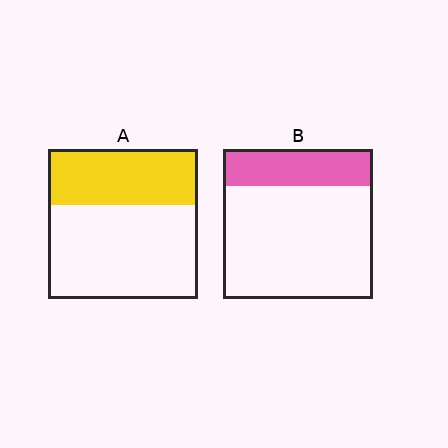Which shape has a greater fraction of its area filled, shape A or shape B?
Shape A.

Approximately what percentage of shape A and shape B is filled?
A is approximately 35% and B is approximately 25%.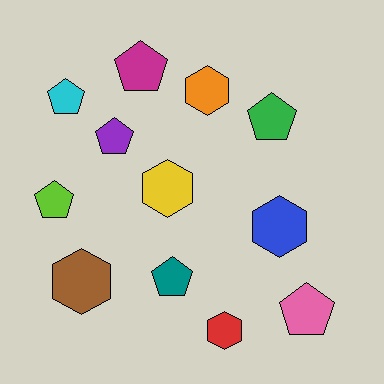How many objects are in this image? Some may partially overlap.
There are 12 objects.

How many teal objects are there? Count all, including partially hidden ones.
There is 1 teal object.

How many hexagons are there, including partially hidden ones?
There are 5 hexagons.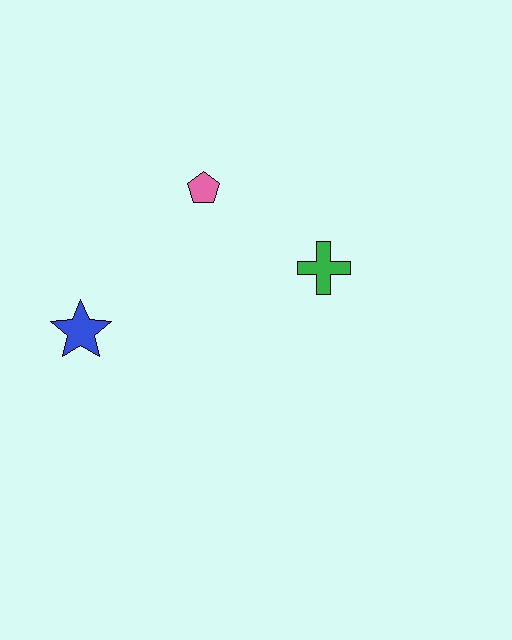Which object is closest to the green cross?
The pink pentagon is closest to the green cross.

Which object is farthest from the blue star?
The green cross is farthest from the blue star.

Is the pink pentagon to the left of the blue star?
No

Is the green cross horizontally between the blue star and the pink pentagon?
No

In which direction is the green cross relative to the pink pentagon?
The green cross is to the right of the pink pentagon.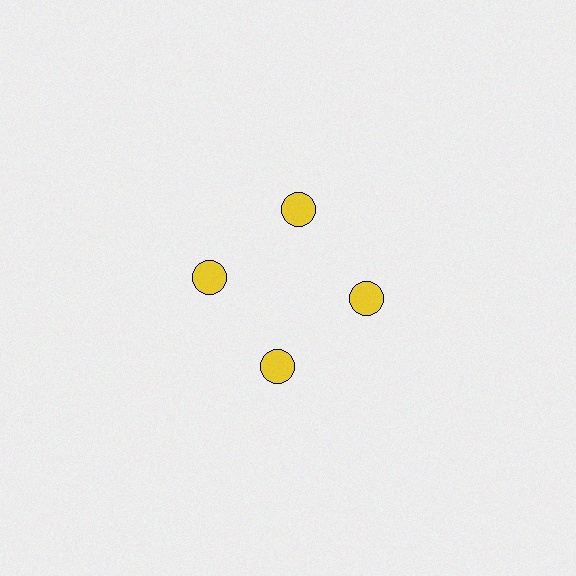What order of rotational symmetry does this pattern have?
This pattern has 4-fold rotational symmetry.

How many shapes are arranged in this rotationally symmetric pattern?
There are 4 shapes, arranged in 4 groups of 1.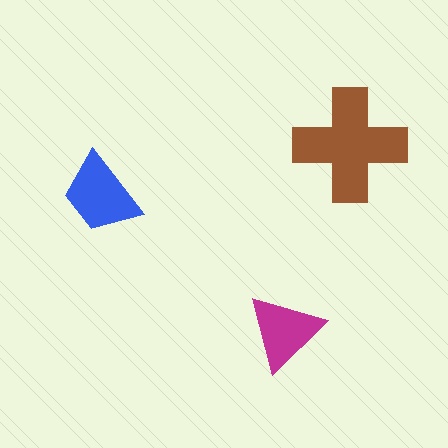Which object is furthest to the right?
The brown cross is rightmost.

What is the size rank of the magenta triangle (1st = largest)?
3rd.